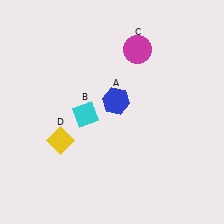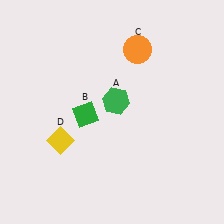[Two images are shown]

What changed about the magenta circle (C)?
In Image 1, C is magenta. In Image 2, it changed to orange.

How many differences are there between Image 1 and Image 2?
There are 3 differences between the two images.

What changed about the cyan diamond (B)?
In Image 1, B is cyan. In Image 2, it changed to green.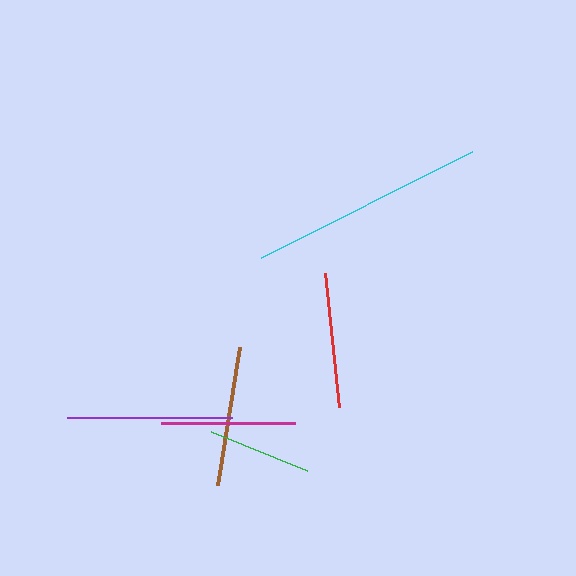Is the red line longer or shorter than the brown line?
The brown line is longer than the red line.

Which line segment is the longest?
The cyan line is the longest at approximately 236 pixels.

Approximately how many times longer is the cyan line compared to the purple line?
The cyan line is approximately 1.4 times the length of the purple line.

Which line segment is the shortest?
The green line is the shortest at approximately 104 pixels.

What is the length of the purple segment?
The purple segment is approximately 165 pixels long.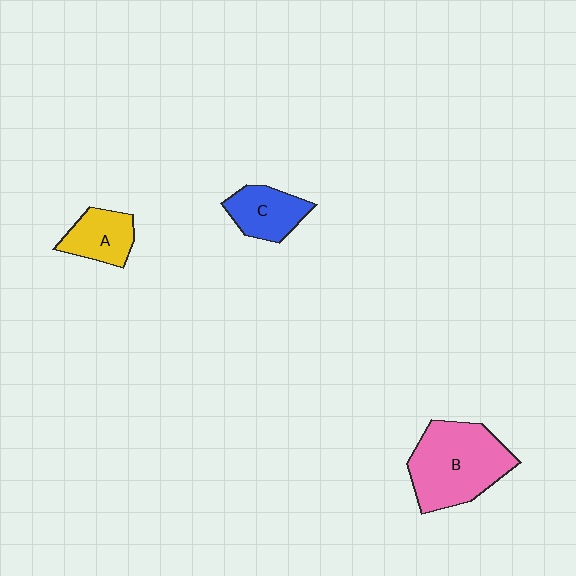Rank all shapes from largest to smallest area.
From largest to smallest: B (pink), C (blue), A (yellow).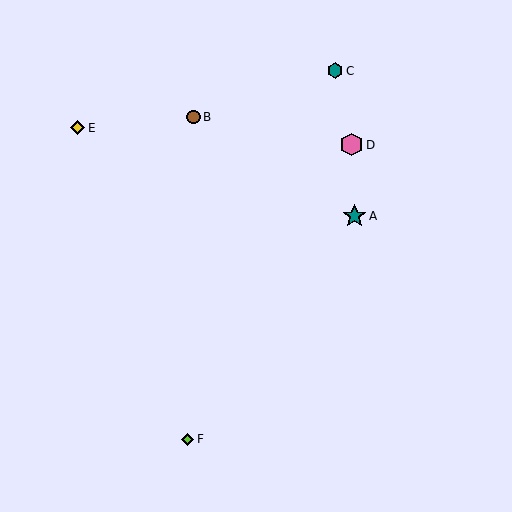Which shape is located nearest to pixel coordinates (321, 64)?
The teal hexagon (labeled C) at (335, 71) is nearest to that location.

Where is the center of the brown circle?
The center of the brown circle is at (193, 117).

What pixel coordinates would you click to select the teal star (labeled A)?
Click at (355, 216) to select the teal star A.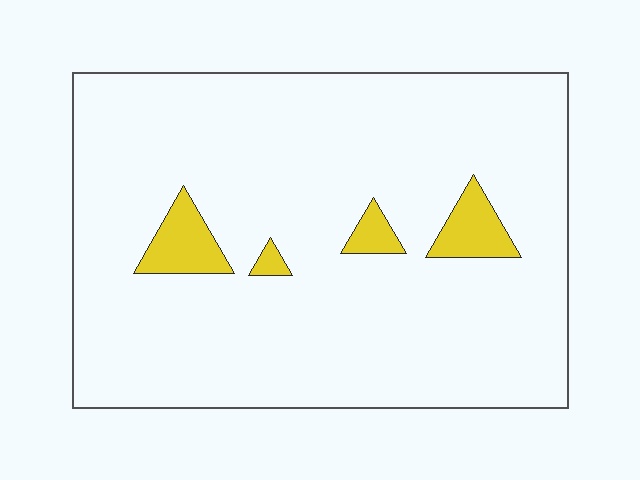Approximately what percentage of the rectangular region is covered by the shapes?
Approximately 5%.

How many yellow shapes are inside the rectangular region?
4.